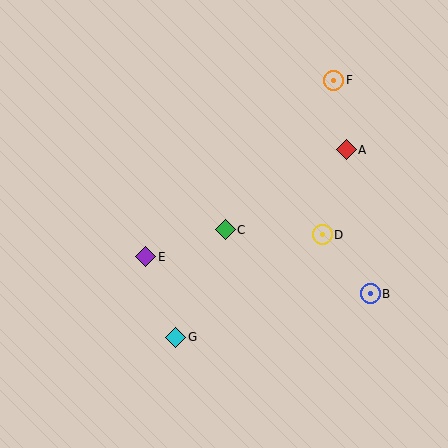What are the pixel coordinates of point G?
Point G is at (176, 337).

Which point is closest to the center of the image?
Point C at (225, 230) is closest to the center.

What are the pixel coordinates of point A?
Point A is at (346, 150).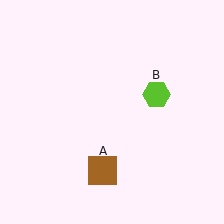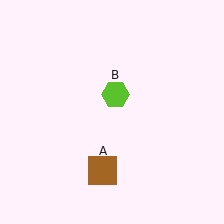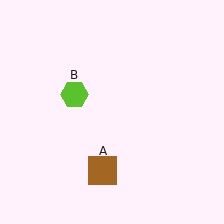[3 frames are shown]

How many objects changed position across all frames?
1 object changed position: lime hexagon (object B).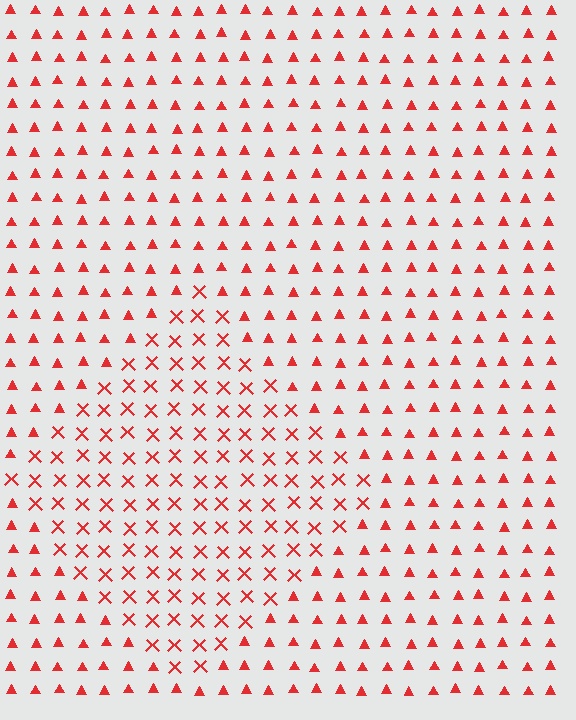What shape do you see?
I see a diamond.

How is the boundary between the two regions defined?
The boundary is defined by a change in element shape: X marks inside vs. triangles outside. All elements share the same color and spacing.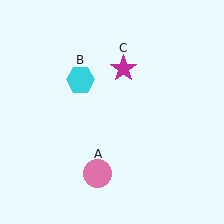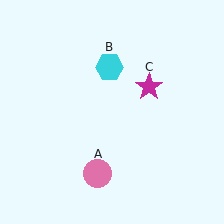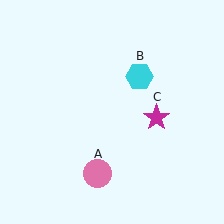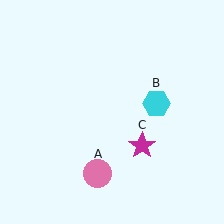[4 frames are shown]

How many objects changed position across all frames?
2 objects changed position: cyan hexagon (object B), magenta star (object C).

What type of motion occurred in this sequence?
The cyan hexagon (object B), magenta star (object C) rotated clockwise around the center of the scene.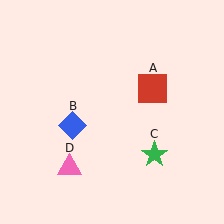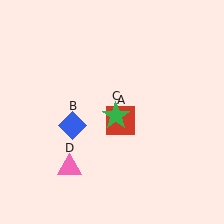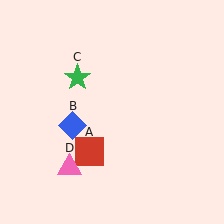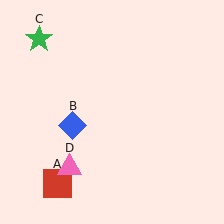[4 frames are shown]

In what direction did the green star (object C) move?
The green star (object C) moved up and to the left.